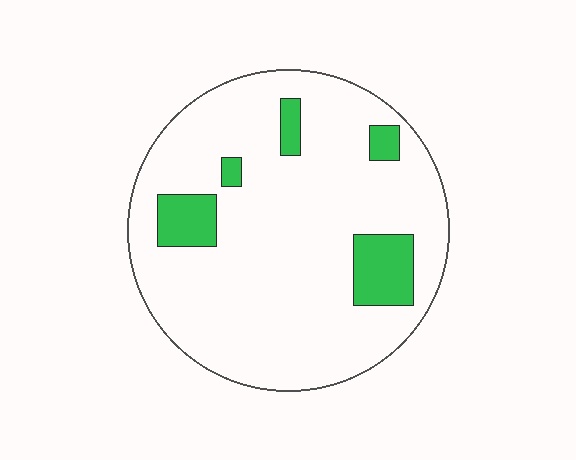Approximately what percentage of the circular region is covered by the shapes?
Approximately 15%.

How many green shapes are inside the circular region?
5.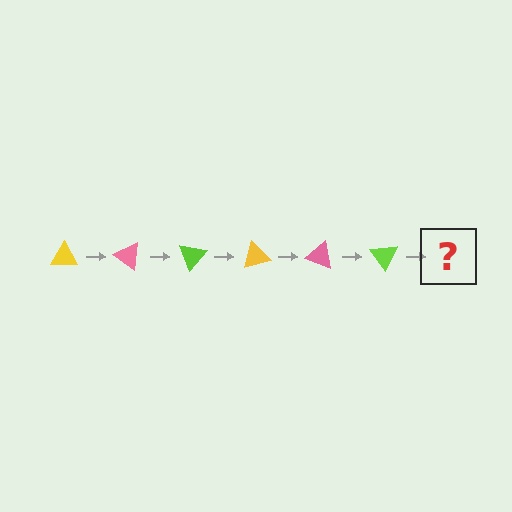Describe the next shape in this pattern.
It should be a yellow triangle, rotated 210 degrees from the start.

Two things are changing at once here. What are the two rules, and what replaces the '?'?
The two rules are that it rotates 35 degrees each step and the color cycles through yellow, pink, and lime. The '?' should be a yellow triangle, rotated 210 degrees from the start.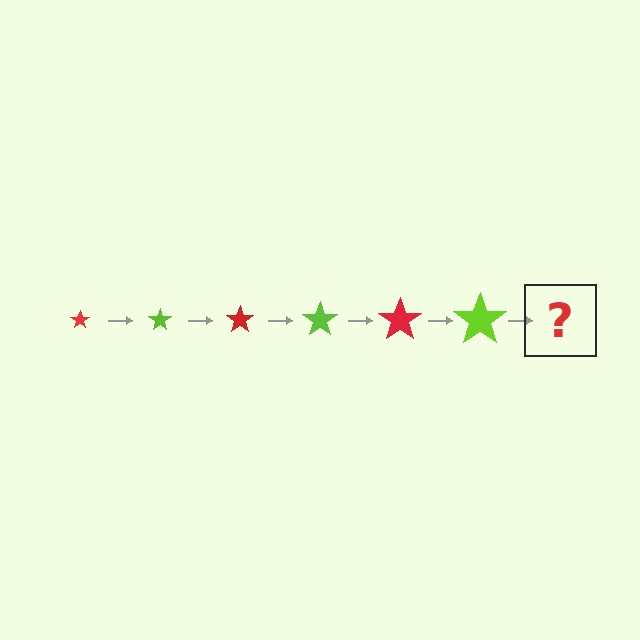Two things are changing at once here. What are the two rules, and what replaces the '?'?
The two rules are that the star grows larger each step and the color cycles through red and lime. The '?' should be a red star, larger than the previous one.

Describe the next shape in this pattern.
It should be a red star, larger than the previous one.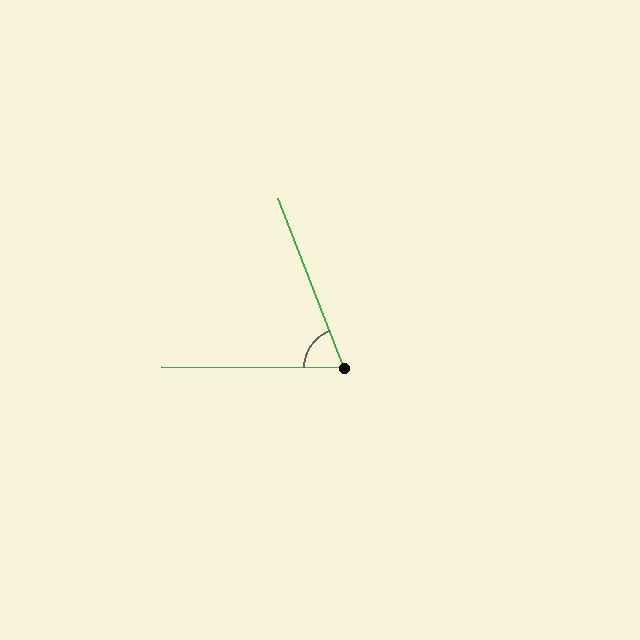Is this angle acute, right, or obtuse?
It is acute.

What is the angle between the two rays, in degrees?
Approximately 68 degrees.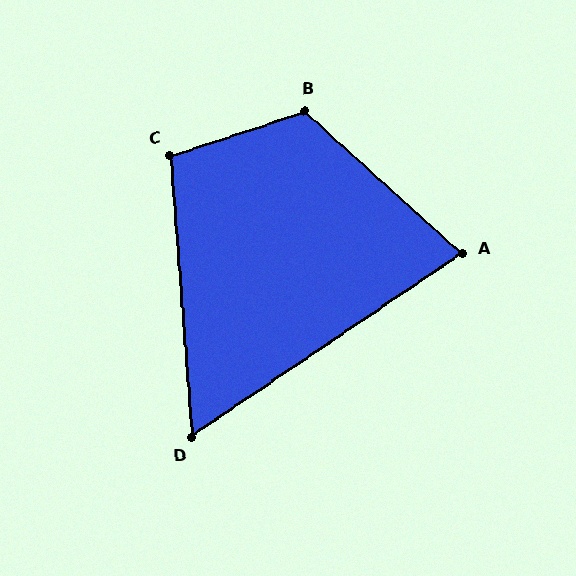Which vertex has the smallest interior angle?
D, at approximately 60 degrees.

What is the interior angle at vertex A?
Approximately 76 degrees (acute).